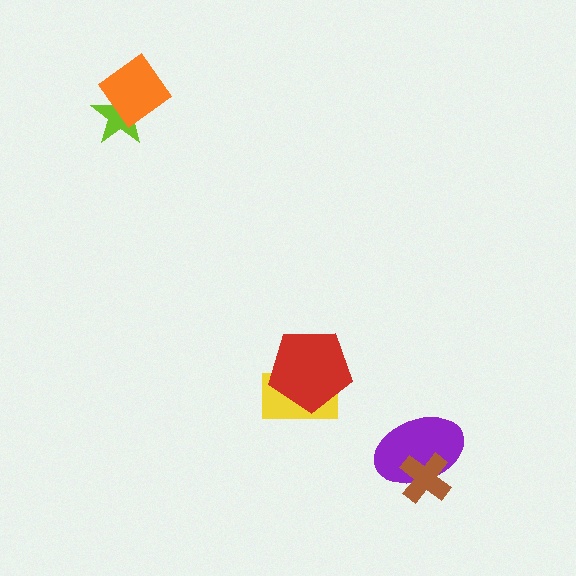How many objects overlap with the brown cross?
1 object overlaps with the brown cross.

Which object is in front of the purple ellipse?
The brown cross is in front of the purple ellipse.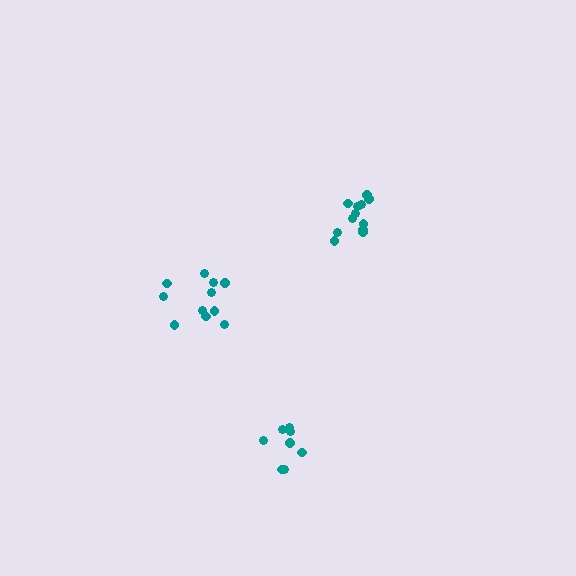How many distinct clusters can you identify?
There are 3 distinct clusters.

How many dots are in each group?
Group 1: 8 dots, Group 2: 12 dots, Group 3: 11 dots (31 total).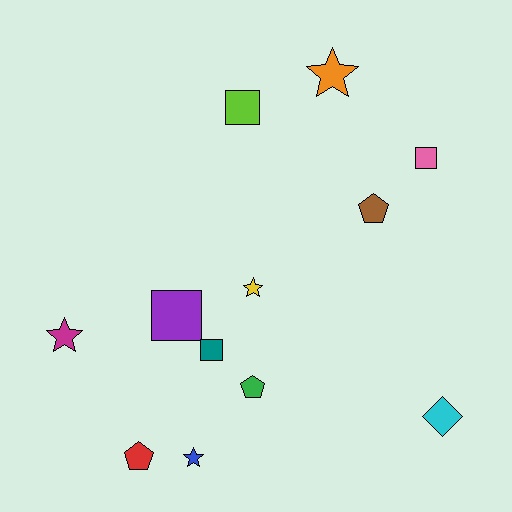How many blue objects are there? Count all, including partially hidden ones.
There is 1 blue object.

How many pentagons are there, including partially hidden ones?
There are 3 pentagons.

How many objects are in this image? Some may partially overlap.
There are 12 objects.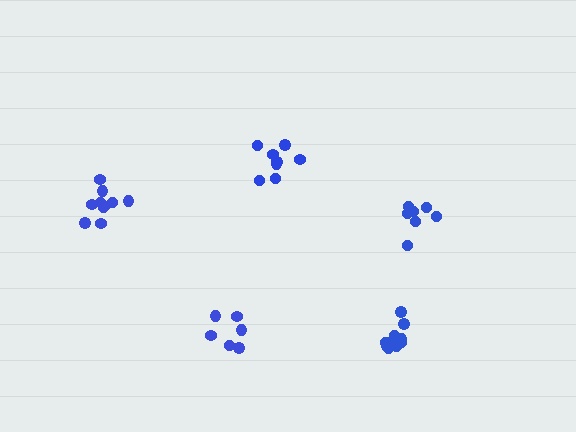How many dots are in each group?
Group 1: 10 dots, Group 2: 10 dots, Group 3: 8 dots, Group 4: 7 dots, Group 5: 6 dots (41 total).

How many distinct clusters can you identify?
There are 5 distinct clusters.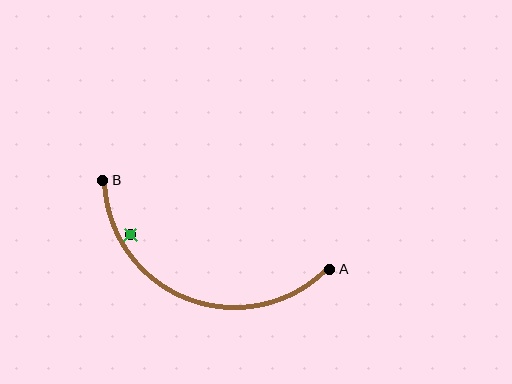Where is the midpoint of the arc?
The arc midpoint is the point on the curve farthest from the straight line joining A and B. It sits below that line.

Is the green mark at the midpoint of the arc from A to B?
No — the green mark does not lie on the arc at all. It sits slightly inside the curve.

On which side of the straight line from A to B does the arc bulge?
The arc bulges below the straight line connecting A and B.